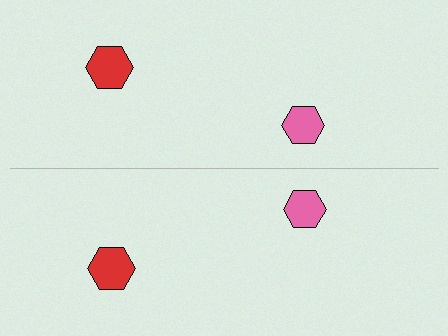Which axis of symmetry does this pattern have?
The pattern has a horizontal axis of symmetry running through the center of the image.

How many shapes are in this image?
There are 4 shapes in this image.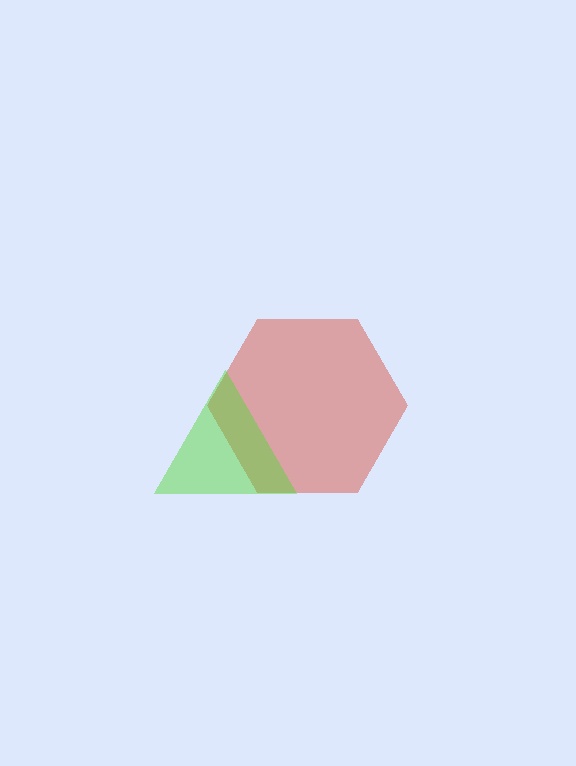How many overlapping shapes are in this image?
There are 2 overlapping shapes in the image.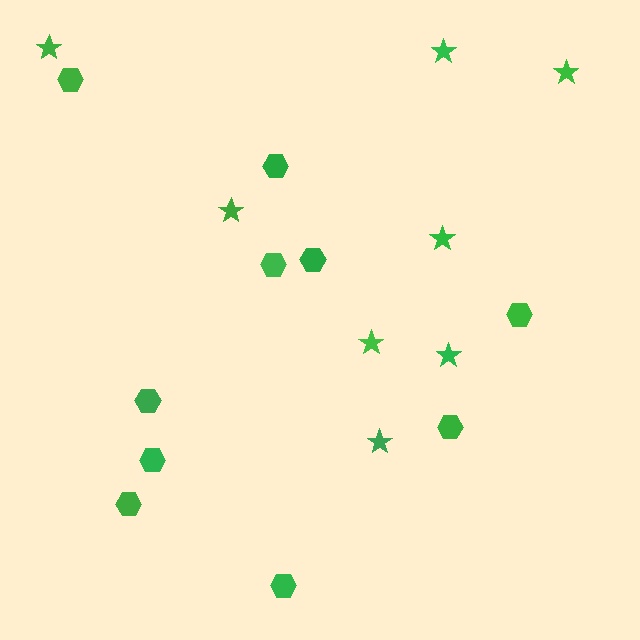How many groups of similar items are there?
There are 2 groups: one group of hexagons (10) and one group of stars (8).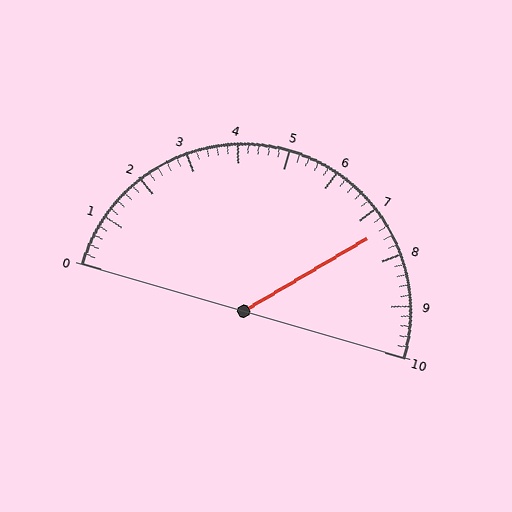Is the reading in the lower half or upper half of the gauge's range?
The reading is in the upper half of the range (0 to 10).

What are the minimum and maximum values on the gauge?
The gauge ranges from 0 to 10.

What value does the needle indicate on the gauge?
The needle indicates approximately 7.4.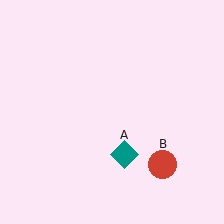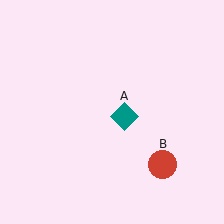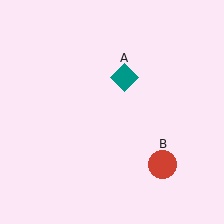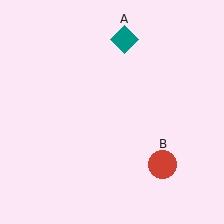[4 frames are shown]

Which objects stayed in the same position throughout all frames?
Red circle (object B) remained stationary.